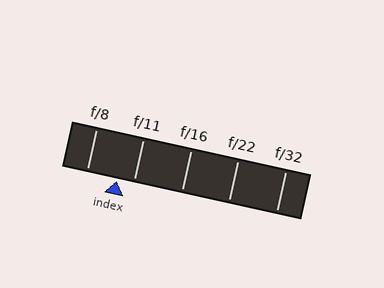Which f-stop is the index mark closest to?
The index mark is closest to f/11.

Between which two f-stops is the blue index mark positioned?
The index mark is between f/8 and f/11.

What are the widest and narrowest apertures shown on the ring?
The widest aperture shown is f/8 and the narrowest is f/32.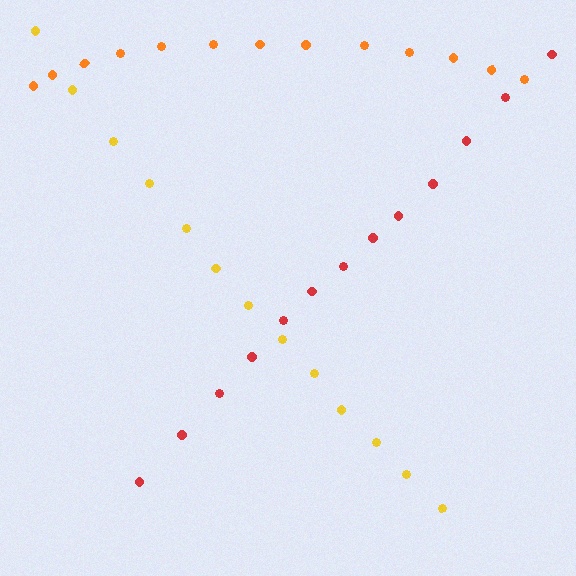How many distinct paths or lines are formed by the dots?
There are 3 distinct paths.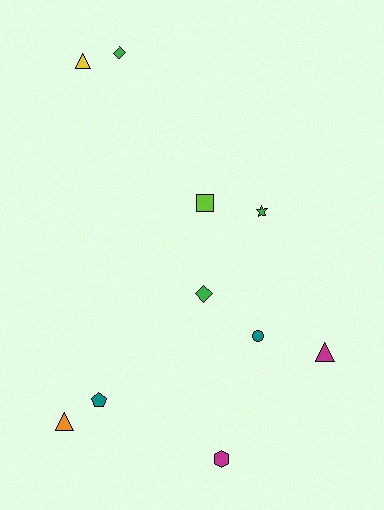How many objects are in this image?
There are 10 objects.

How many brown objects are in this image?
There are no brown objects.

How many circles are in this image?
There is 1 circle.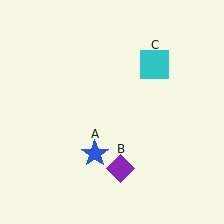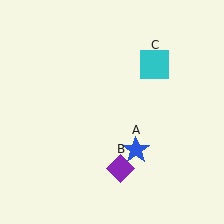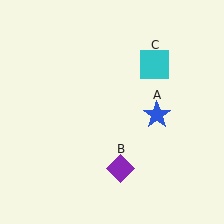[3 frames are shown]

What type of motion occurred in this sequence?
The blue star (object A) rotated counterclockwise around the center of the scene.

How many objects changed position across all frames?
1 object changed position: blue star (object A).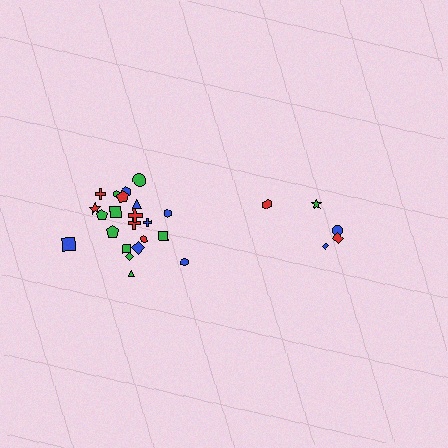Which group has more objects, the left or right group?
The left group.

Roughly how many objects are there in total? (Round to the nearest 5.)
Roughly 25 objects in total.